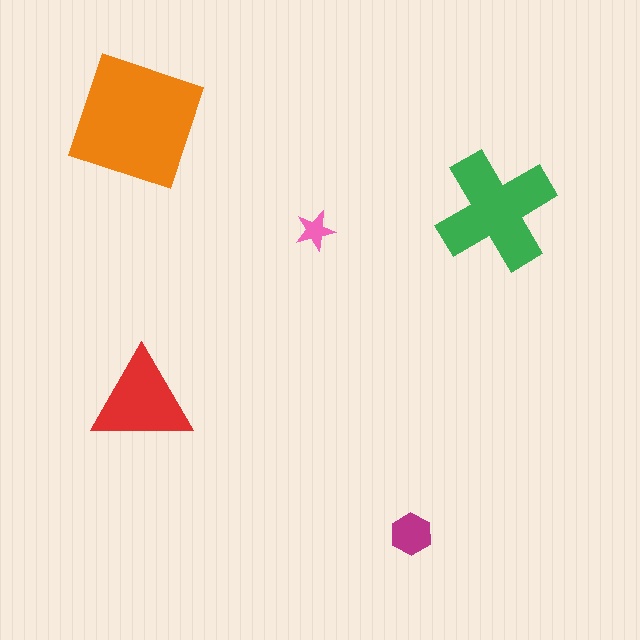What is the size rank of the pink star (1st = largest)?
5th.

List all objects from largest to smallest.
The orange square, the green cross, the red triangle, the magenta hexagon, the pink star.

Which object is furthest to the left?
The orange square is leftmost.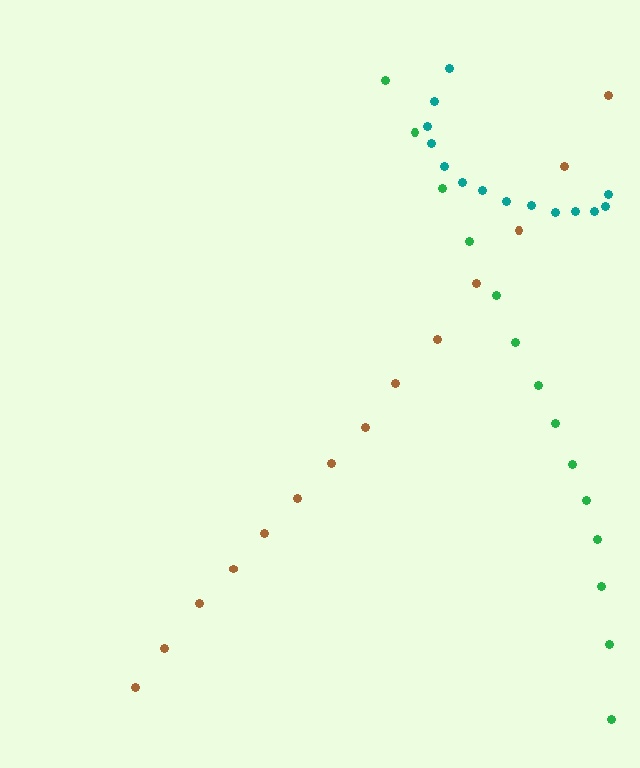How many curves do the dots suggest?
There are 3 distinct paths.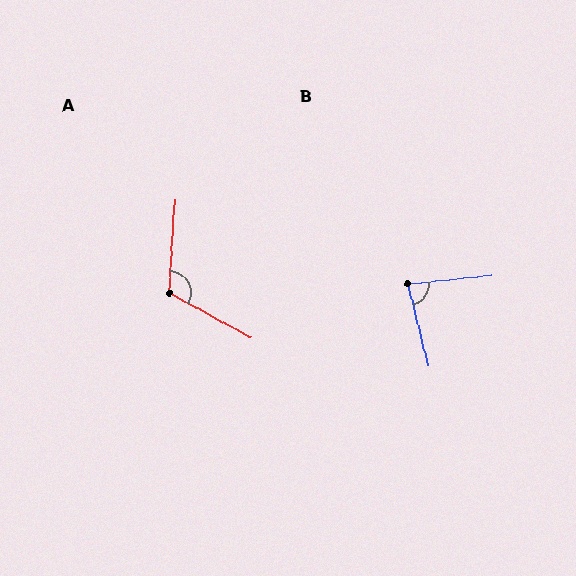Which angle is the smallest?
B, at approximately 82 degrees.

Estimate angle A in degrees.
Approximately 115 degrees.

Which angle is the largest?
A, at approximately 115 degrees.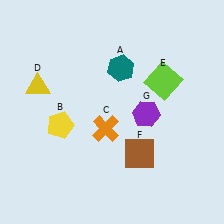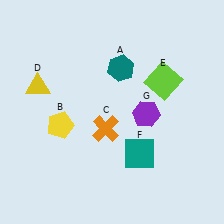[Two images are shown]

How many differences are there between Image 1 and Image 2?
There is 1 difference between the two images.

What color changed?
The square (F) changed from brown in Image 1 to teal in Image 2.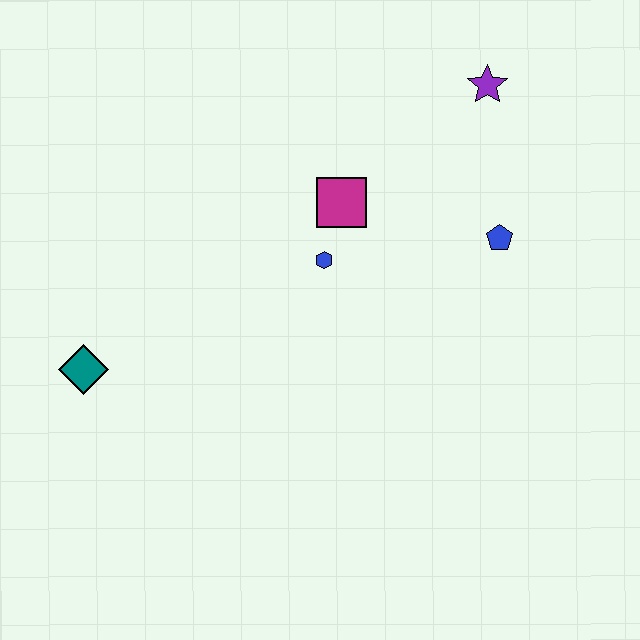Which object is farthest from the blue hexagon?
The teal diamond is farthest from the blue hexagon.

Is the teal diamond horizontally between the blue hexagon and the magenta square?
No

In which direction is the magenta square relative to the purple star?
The magenta square is to the left of the purple star.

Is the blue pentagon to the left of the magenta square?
No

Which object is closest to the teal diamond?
The blue hexagon is closest to the teal diamond.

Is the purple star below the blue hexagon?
No